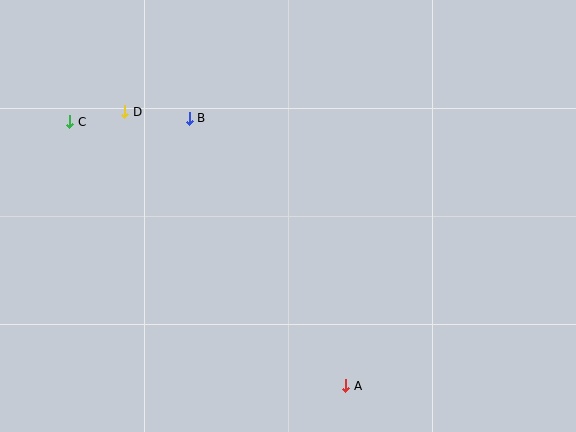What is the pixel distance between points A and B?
The distance between A and B is 310 pixels.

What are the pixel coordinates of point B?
Point B is at (189, 118).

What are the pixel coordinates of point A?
Point A is at (346, 386).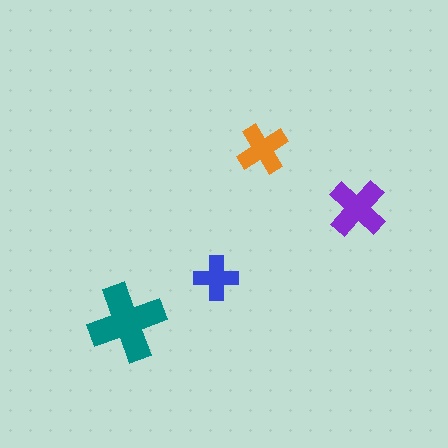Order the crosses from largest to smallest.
the teal one, the purple one, the orange one, the blue one.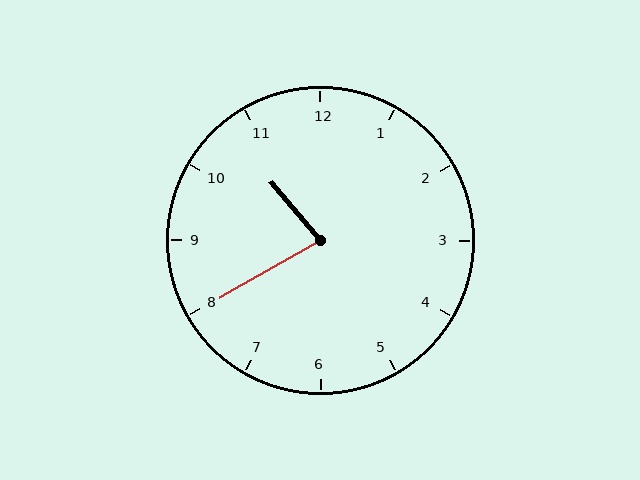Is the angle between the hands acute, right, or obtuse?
It is acute.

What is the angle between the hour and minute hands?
Approximately 80 degrees.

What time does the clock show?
10:40.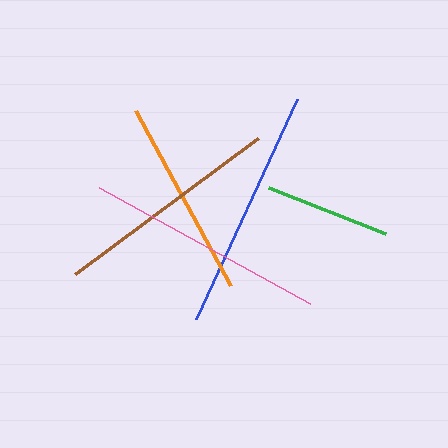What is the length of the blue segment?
The blue segment is approximately 241 pixels long.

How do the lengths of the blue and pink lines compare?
The blue and pink lines are approximately the same length.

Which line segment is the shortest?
The green line is the shortest at approximately 125 pixels.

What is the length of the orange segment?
The orange segment is approximately 199 pixels long.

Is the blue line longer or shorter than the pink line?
The blue line is longer than the pink line.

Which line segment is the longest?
The blue line is the longest at approximately 241 pixels.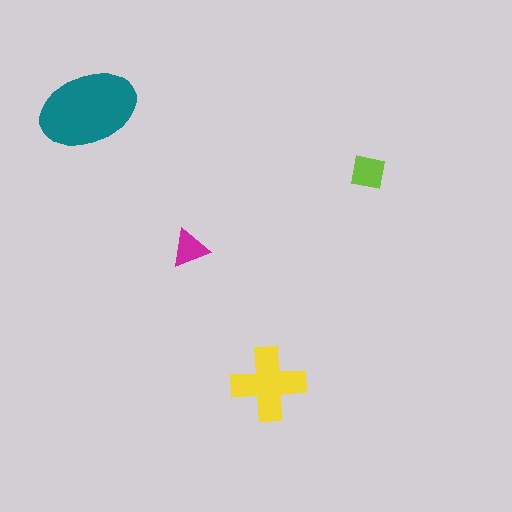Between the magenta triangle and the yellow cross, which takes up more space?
The yellow cross.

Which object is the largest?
The teal ellipse.